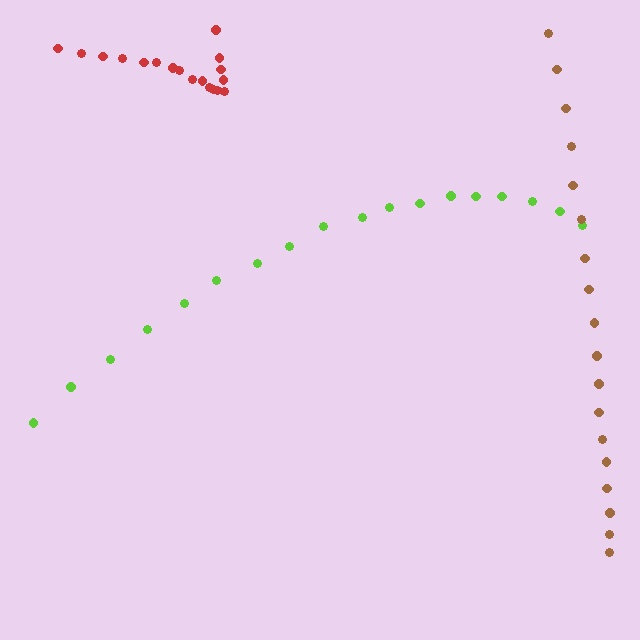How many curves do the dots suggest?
There are 3 distinct paths.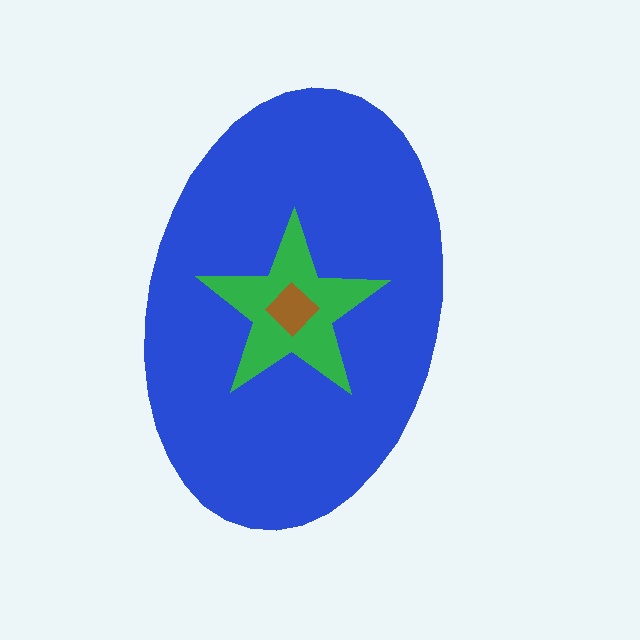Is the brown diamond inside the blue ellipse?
Yes.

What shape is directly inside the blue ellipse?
The green star.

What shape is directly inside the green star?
The brown diamond.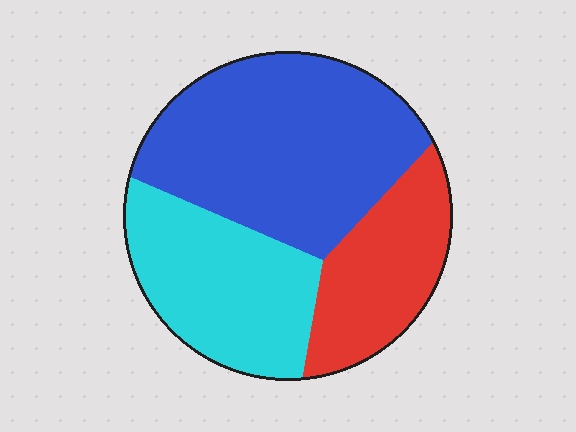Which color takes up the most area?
Blue, at roughly 45%.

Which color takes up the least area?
Red, at roughly 25%.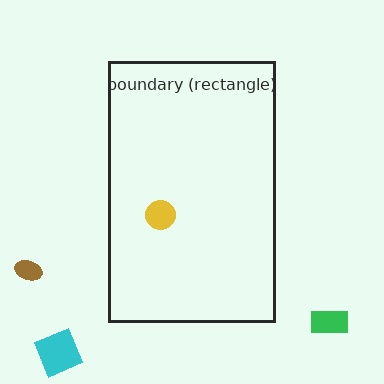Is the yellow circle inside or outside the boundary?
Inside.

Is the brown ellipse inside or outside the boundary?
Outside.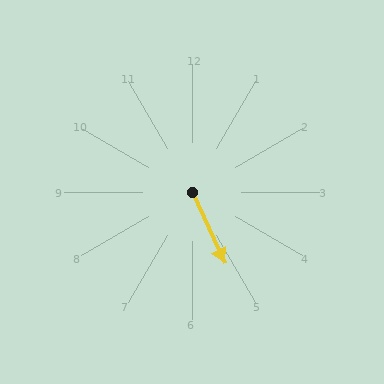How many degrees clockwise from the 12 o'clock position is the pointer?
Approximately 156 degrees.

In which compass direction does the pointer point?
Southeast.